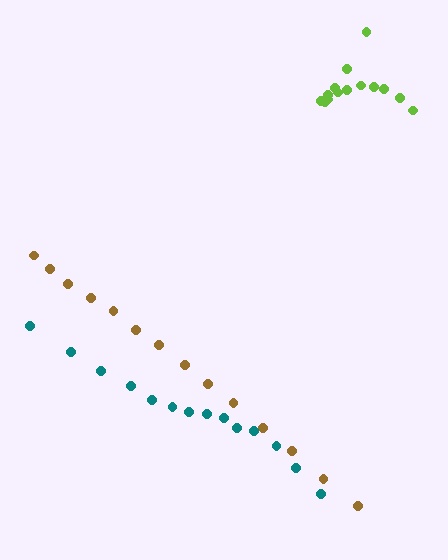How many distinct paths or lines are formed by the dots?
There are 3 distinct paths.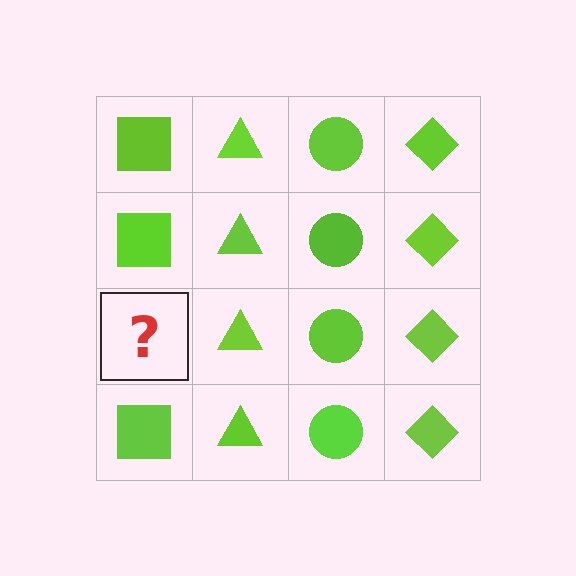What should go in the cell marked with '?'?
The missing cell should contain a lime square.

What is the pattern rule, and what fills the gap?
The rule is that each column has a consistent shape. The gap should be filled with a lime square.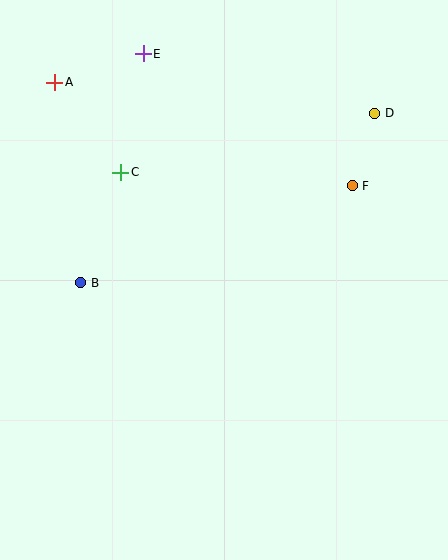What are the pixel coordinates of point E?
Point E is at (143, 54).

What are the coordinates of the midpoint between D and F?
The midpoint between D and F is at (363, 150).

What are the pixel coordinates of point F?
Point F is at (352, 186).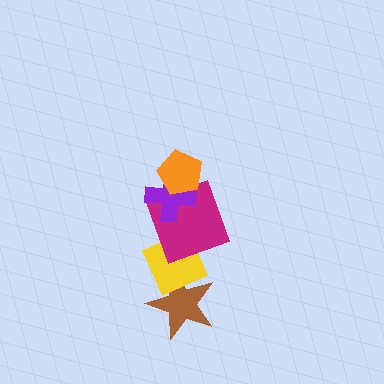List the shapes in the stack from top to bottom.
From top to bottom: the orange pentagon, the purple cross, the magenta square, the yellow diamond, the brown star.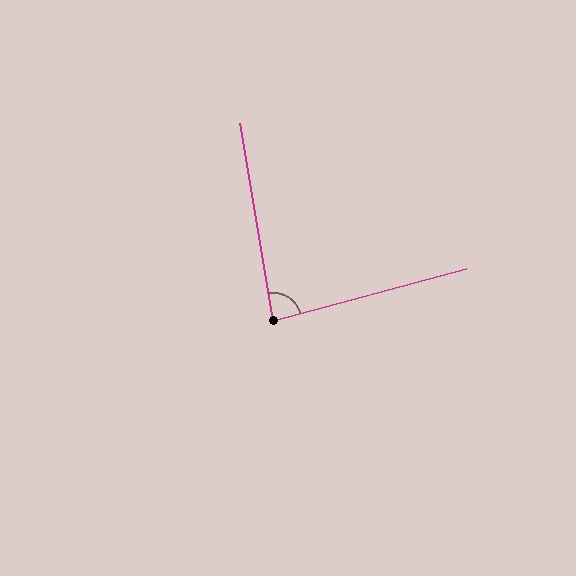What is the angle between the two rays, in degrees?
Approximately 85 degrees.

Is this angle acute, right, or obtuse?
It is acute.